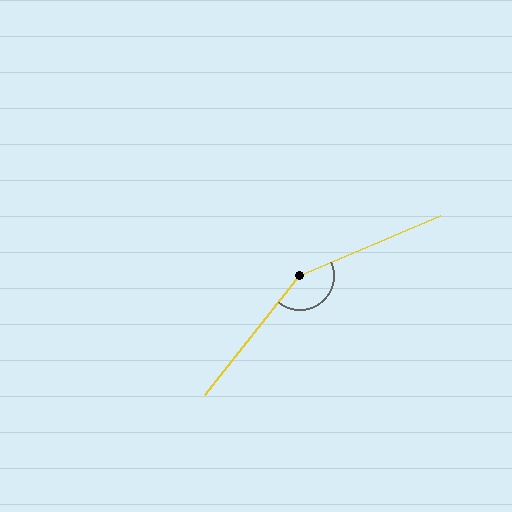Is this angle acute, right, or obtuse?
It is obtuse.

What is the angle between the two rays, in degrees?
Approximately 152 degrees.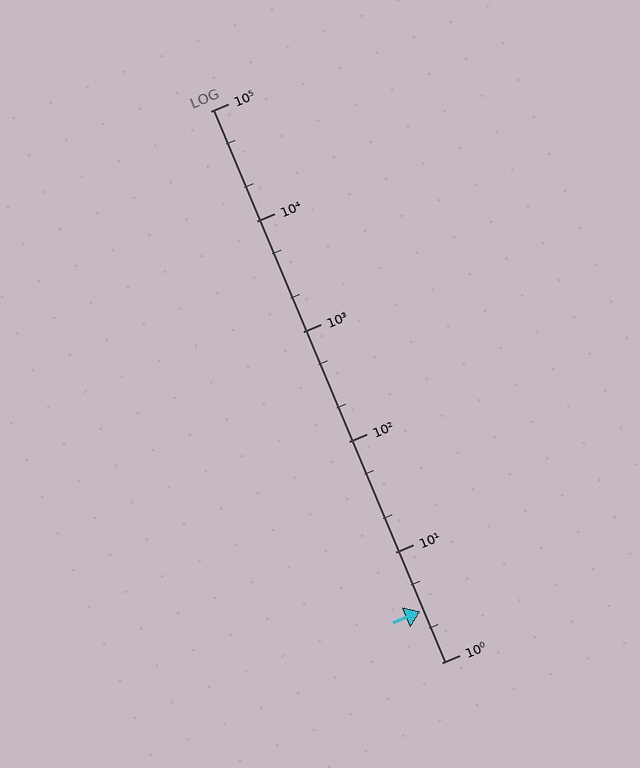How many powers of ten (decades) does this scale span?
The scale spans 5 decades, from 1 to 100000.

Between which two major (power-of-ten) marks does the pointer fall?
The pointer is between 1 and 10.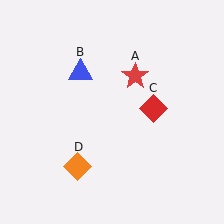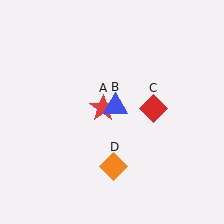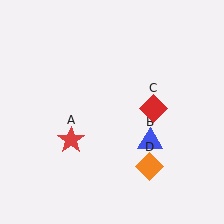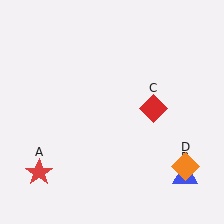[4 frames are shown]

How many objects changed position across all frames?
3 objects changed position: red star (object A), blue triangle (object B), orange diamond (object D).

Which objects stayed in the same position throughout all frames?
Red diamond (object C) remained stationary.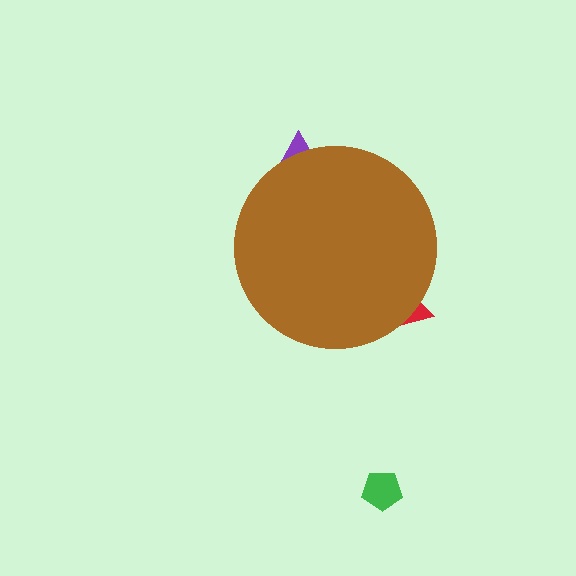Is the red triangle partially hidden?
Yes, the red triangle is partially hidden behind the brown circle.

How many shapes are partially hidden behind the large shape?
2 shapes are partially hidden.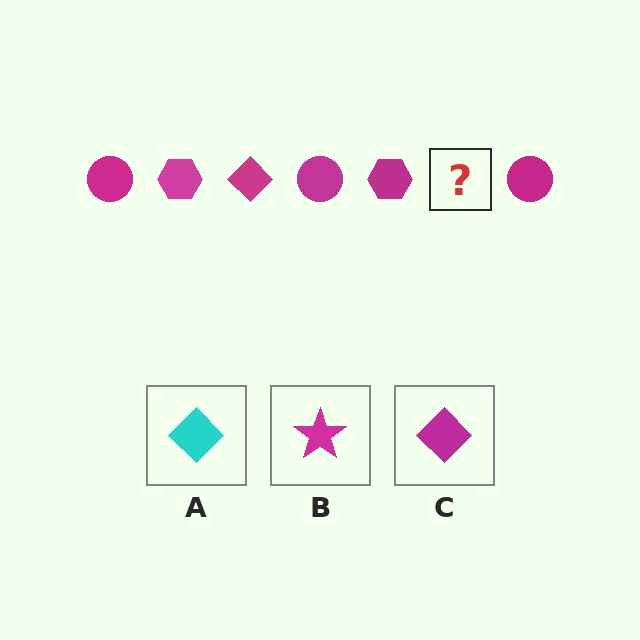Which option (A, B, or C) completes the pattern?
C.